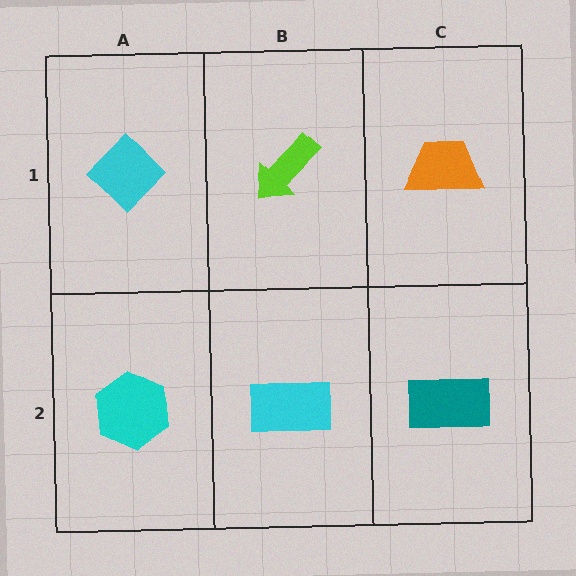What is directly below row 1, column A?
A cyan hexagon.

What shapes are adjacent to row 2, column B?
A lime arrow (row 1, column B), a cyan hexagon (row 2, column A), a teal rectangle (row 2, column C).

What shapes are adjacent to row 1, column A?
A cyan hexagon (row 2, column A), a lime arrow (row 1, column B).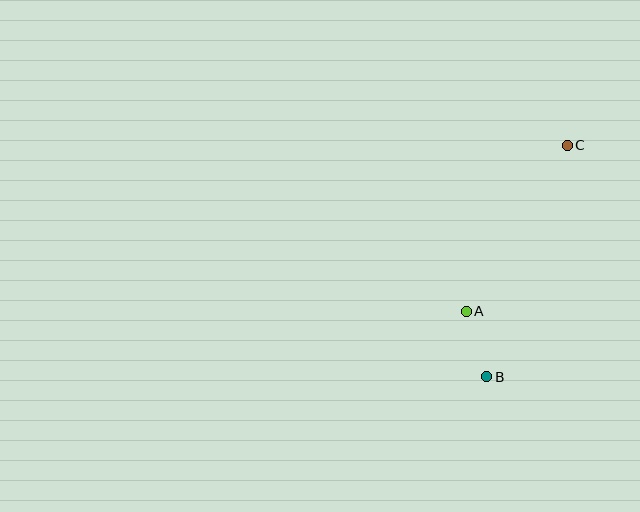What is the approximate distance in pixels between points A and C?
The distance between A and C is approximately 194 pixels.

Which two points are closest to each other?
Points A and B are closest to each other.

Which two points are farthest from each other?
Points B and C are farthest from each other.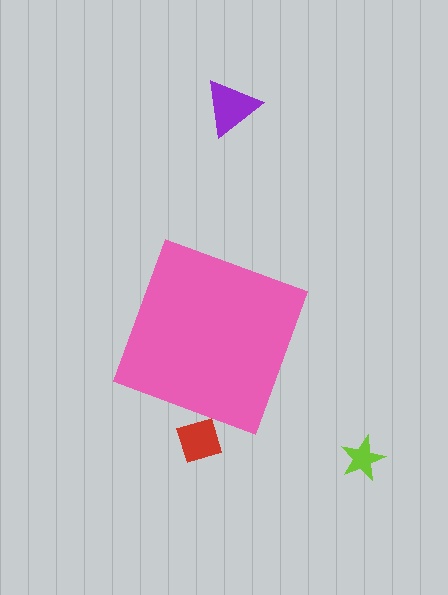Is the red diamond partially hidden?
Yes, the red diamond is partially hidden behind the pink diamond.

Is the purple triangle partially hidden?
No, the purple triangle is fully visible.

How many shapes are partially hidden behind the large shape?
1 shape is partially hidden.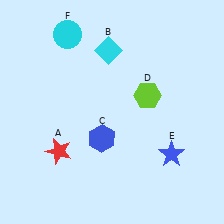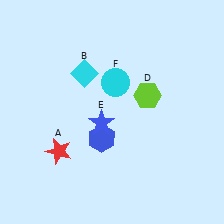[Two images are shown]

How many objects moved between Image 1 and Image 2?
3 objects moved between the two images.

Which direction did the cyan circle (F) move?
The cyan circle (F) moved right.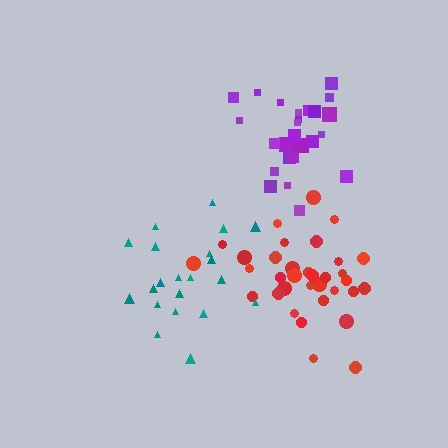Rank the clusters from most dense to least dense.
purple, red, teal.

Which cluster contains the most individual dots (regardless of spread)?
Red (34).